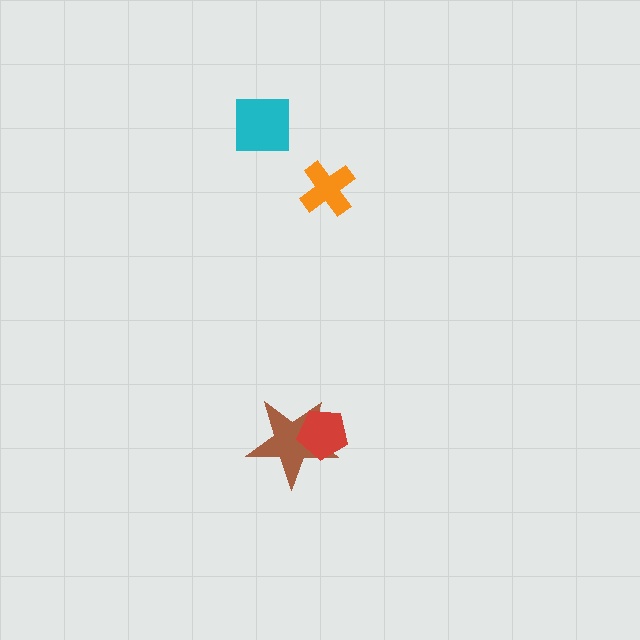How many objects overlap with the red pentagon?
1 object overlaps with the red pentagon.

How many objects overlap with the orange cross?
0 objects overlap with the orange cross.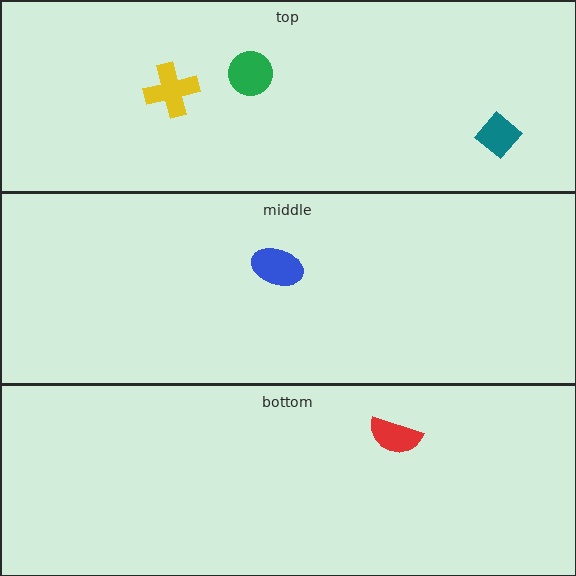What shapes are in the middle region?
The blue ellipse.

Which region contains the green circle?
The top region.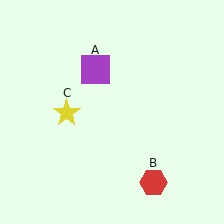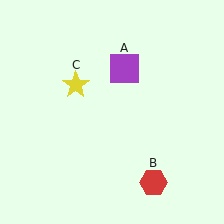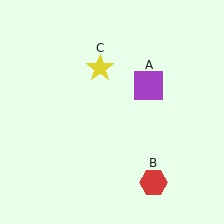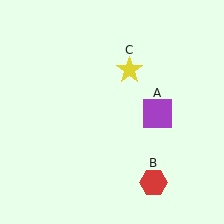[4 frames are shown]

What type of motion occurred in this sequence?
The purple square (object A), yellow star (object C) rotated clockwise around the center of the scene.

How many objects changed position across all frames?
2 objects changed position: purple square (object A), yellow star (object C).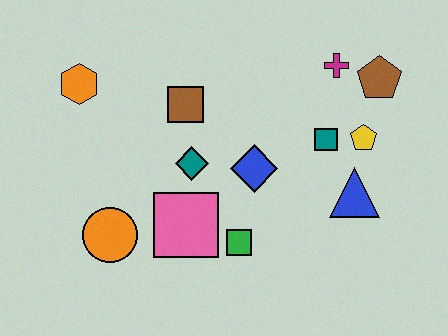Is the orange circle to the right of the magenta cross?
No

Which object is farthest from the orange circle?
The brown pentagon is farthest from the orange circle.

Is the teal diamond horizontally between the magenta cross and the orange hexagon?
Yes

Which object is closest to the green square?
The pink square is closest to the green square.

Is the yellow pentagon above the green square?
Yes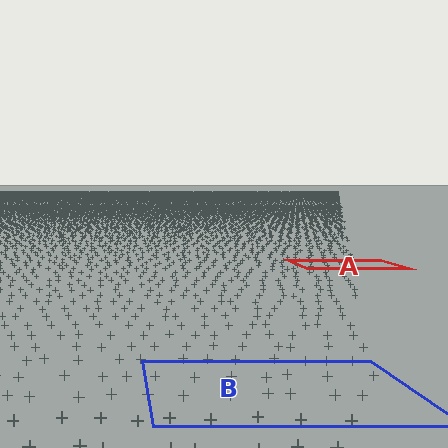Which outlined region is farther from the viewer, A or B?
Region A is farther from the viewer — the texture elements inside it appear smaller and more densely packed.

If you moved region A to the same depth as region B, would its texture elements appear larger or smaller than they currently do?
They would appear larger. At a closer depth, the same texture elements are projected at a bigger on-screen size.